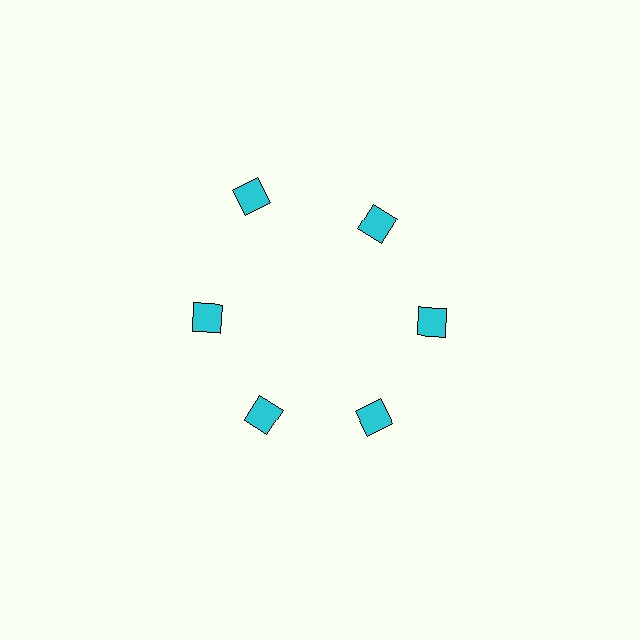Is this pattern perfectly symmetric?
No. The 6 cyan squares are arranged in a ring, but one element near the 11 o'clock position is pushed outward from the center, breaking the 6-fold rotational symmetry.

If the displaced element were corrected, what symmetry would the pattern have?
It would have 6-fold rotational symmetry — the pattern would map onto itself every 60 degrees.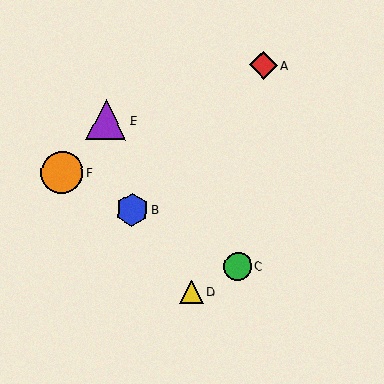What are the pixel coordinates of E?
Object E is at (106, 120).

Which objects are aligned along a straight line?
Objects B, C, F are aligned along a straight line.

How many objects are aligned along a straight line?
3 objects (B, C, F) are aligned along a straight line.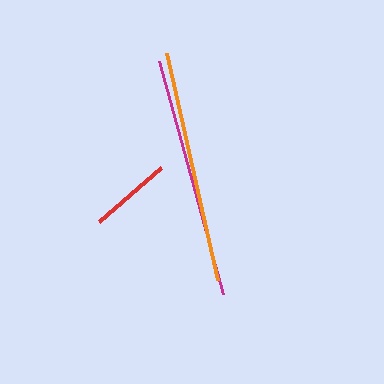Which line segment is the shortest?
The red line is the shortest at approximately 83 pixels.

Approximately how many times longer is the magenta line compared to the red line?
The magenta line is approximately 2.9 times the length of the red line.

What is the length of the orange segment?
The orange segment is approximately 232 pixels long.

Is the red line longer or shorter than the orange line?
The orange line is longer than the red line.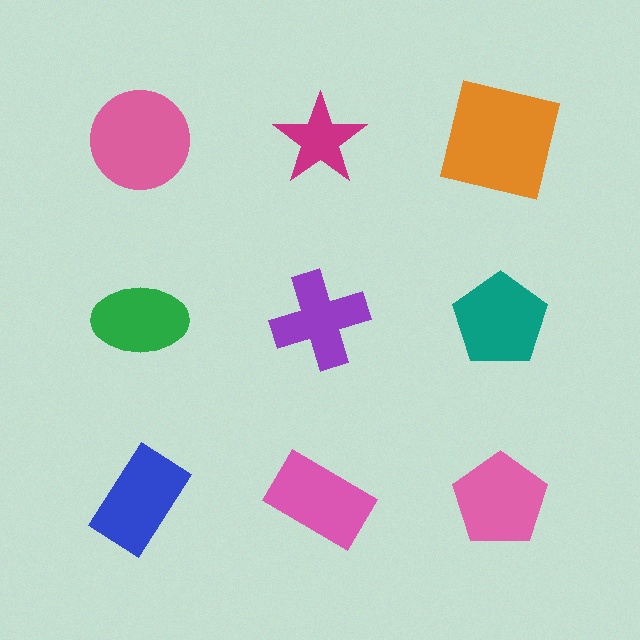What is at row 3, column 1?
A blue rectangle.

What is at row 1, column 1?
A pink circle.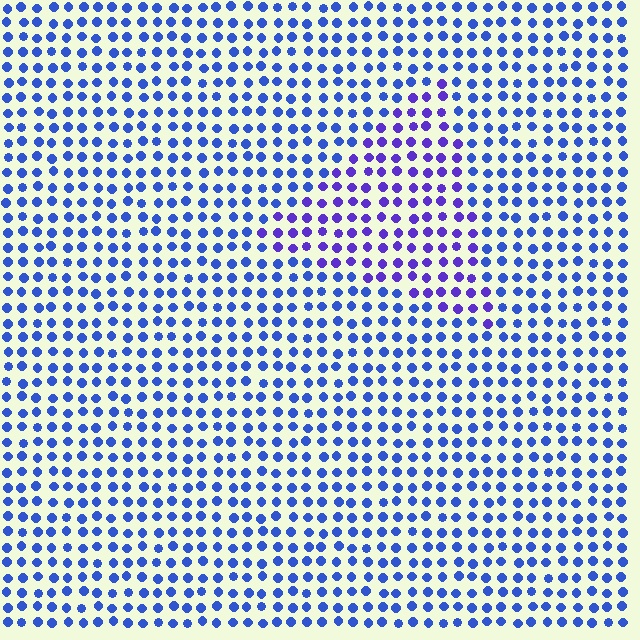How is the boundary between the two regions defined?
The boundary is defined purely by a slight shift in hue (about 31 degrees). Spacing, size, and orientation are identical on both sides.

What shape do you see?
I see a triangle.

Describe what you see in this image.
The image is filled with small blue elements in a uniform arrangement. A triangle-shaped region is visible where the elements are tinted to a slightly different hue, forming a subtle color boundary.